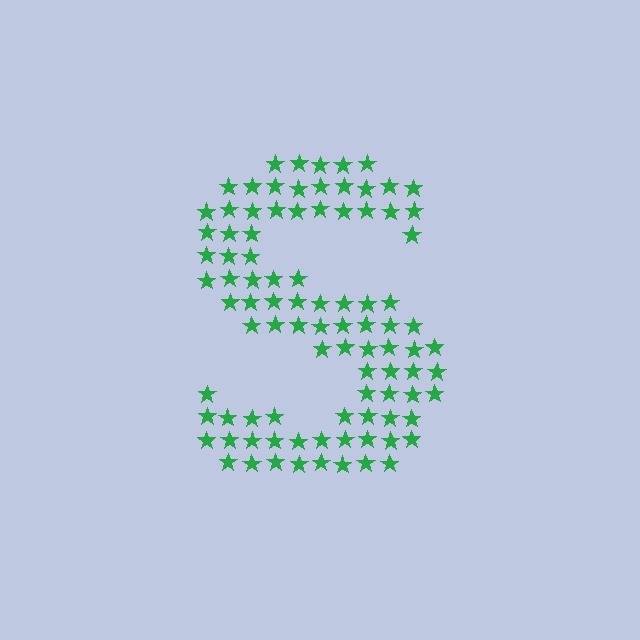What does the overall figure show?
The overall figure shows the letter S.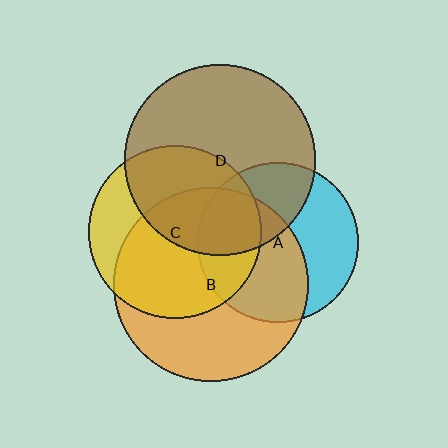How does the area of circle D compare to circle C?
Approximately 1.2 times.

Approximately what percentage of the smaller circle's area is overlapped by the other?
Approximately 30%.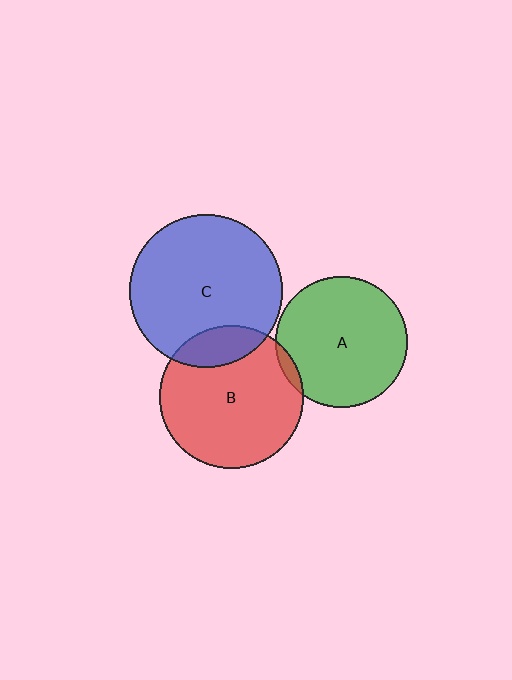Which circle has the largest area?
Circle C (blue).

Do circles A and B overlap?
Yes.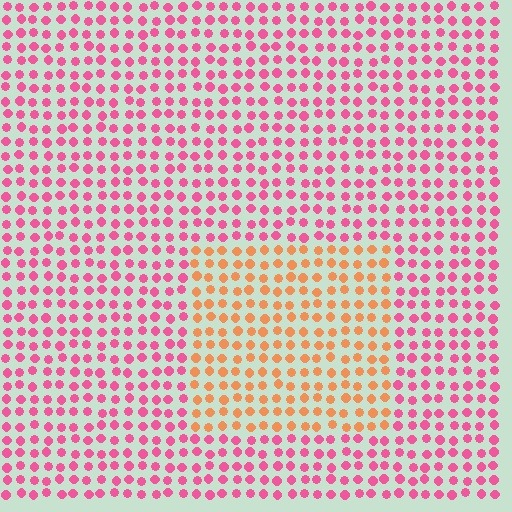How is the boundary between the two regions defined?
The boundary is defined purely by a slight shift in hue (about 50 degrees). Spacing, size, and orientation are identical on both sides.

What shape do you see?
I see a rectangle.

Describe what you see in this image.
The image is filled with small pink elements in a uniform arrangement. A rectangle-shaped region is visible where the elements are tinted to a slightly different hue, forming a subtle color boundary.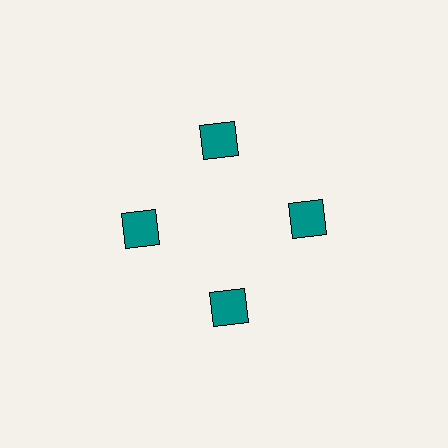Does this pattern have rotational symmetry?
Yes, this pattern has 4-fold rotational symmetry. It looks the same after rotating 90 degrees around the center.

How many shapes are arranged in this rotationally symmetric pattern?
There are 4 shapes, arranged in 4 groups of 1.